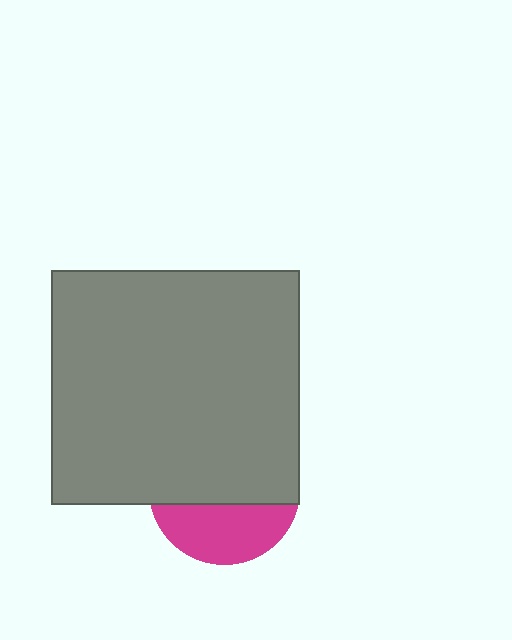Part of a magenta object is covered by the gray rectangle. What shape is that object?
It is a circle.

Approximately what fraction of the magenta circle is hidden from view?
Roughly 63% of the magenta circle is hidden behind the gray rectangle.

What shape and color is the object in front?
The object in front is a gray rectangle.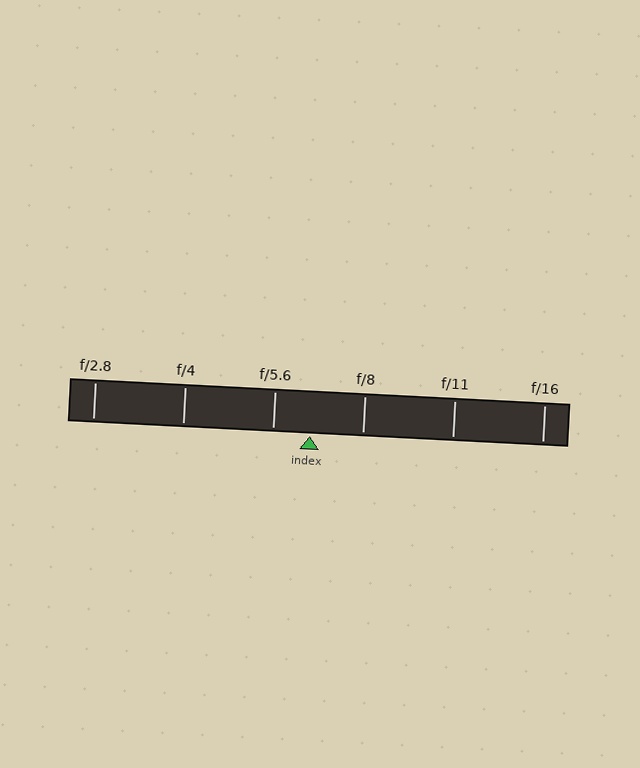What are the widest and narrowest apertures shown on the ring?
The widest aperture shown is f/2.8 and the narrowest is f/16.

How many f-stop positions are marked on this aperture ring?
There are 6 f-stop positions marked.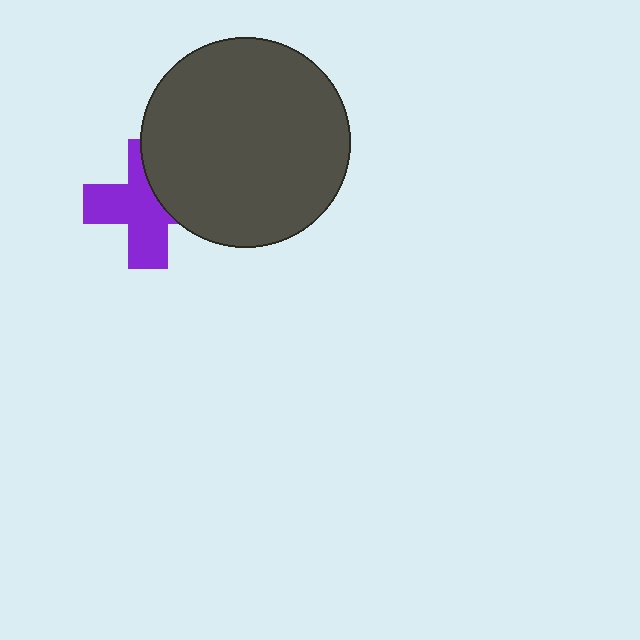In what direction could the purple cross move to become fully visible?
The purple cross could move left. That would shift it out from behind the dark gray circle entirely.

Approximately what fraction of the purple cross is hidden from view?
Roughly 36% of the purple cross is hidden behind the dark gray circle.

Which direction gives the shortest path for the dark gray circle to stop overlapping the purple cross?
Moving right gives the shortest separation.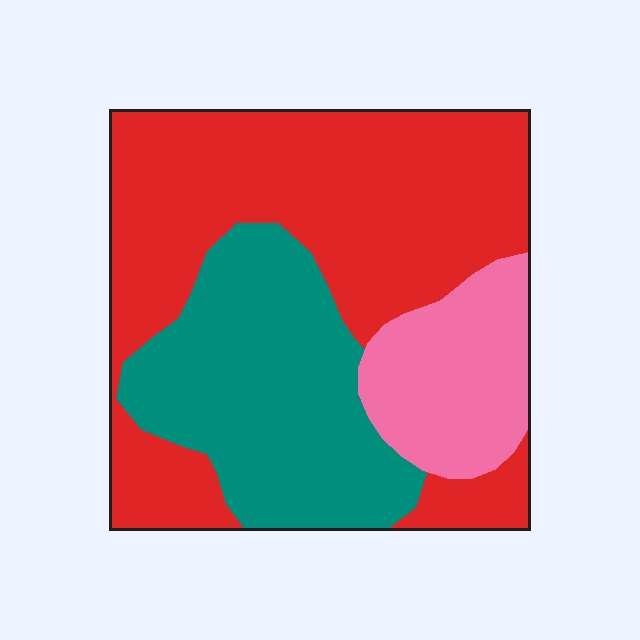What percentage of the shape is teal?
Teal covers 31% of the shape.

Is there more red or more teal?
Red.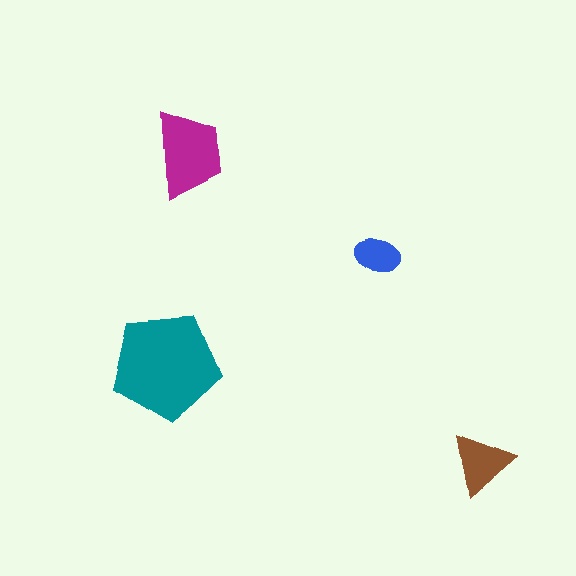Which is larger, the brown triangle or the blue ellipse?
The brown triangle.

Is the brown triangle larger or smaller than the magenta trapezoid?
Smaller.